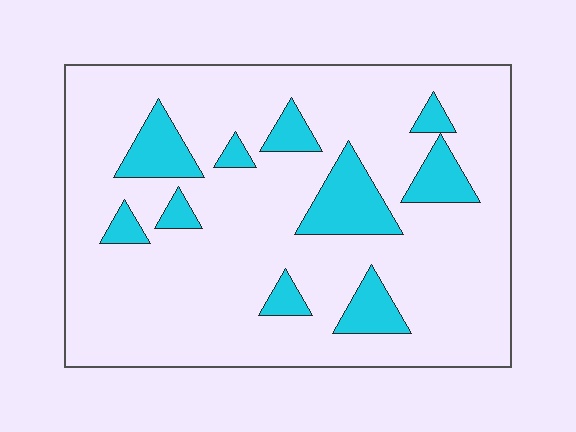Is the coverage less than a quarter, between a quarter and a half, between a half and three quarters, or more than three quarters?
Less than a quarter.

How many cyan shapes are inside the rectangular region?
10.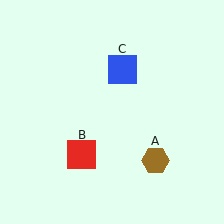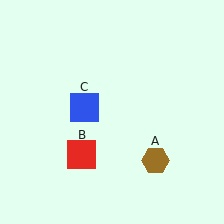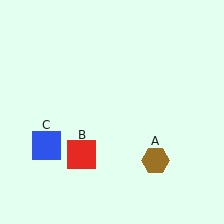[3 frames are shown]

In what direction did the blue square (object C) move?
The blue square (object C) moved down and to the left.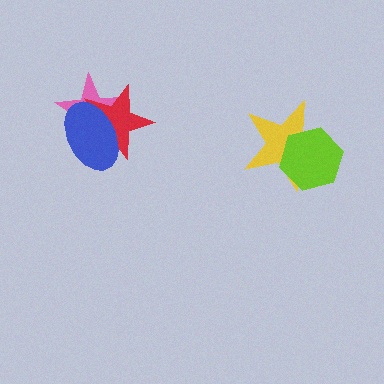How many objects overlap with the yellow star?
1 object overlaps with the yellow star.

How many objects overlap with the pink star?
2 objects overlap with the pink star.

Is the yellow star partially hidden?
Yes, it is partially covered by another shape.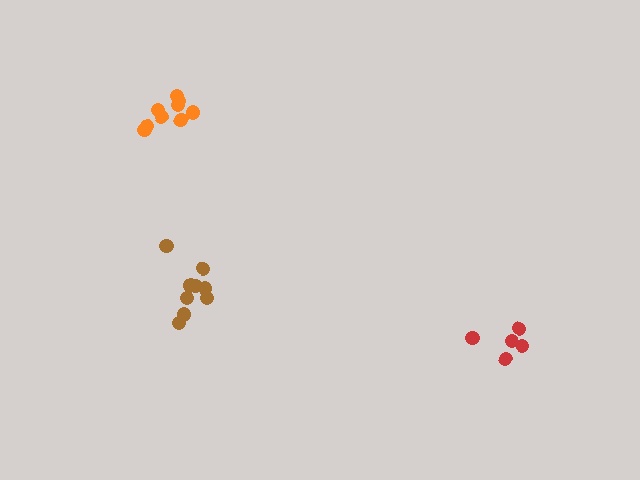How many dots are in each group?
Group 1: 5 dots, Group 2: 9 dots, Group 3: 9 dots (23 total).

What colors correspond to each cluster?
The clusters are colored: red, brown, orange.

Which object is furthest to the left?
The orange cluster is leftmost.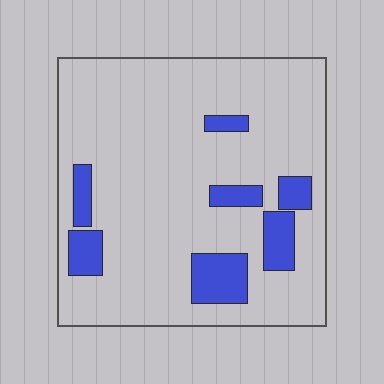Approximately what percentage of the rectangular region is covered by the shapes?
Approximately 15%.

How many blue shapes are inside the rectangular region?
7.